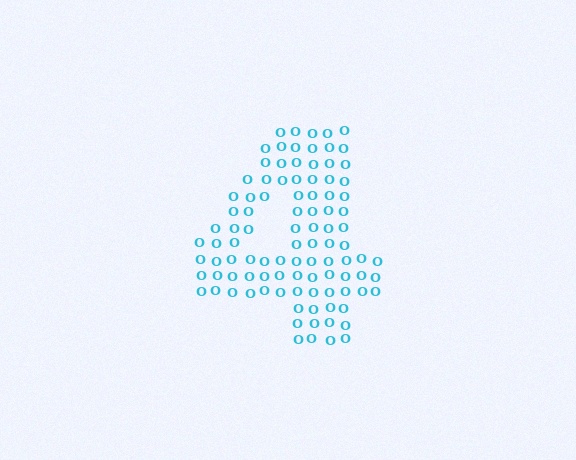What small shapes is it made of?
It is made of small letter O's.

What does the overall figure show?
The overall figure shows the digit 4.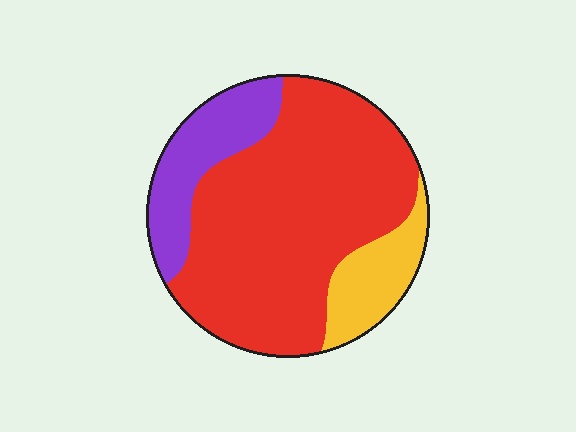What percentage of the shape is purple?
Purple takes up about one sixth (1/6) of the shape.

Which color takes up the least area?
Yellow, at roughly 15%.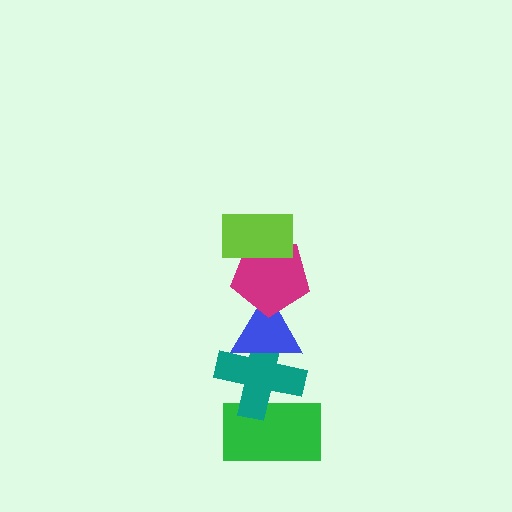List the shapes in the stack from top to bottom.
From top to bottom: the lime rectangle, the magenta pentagon, the blue triangle, the teal cross, the green rectangle.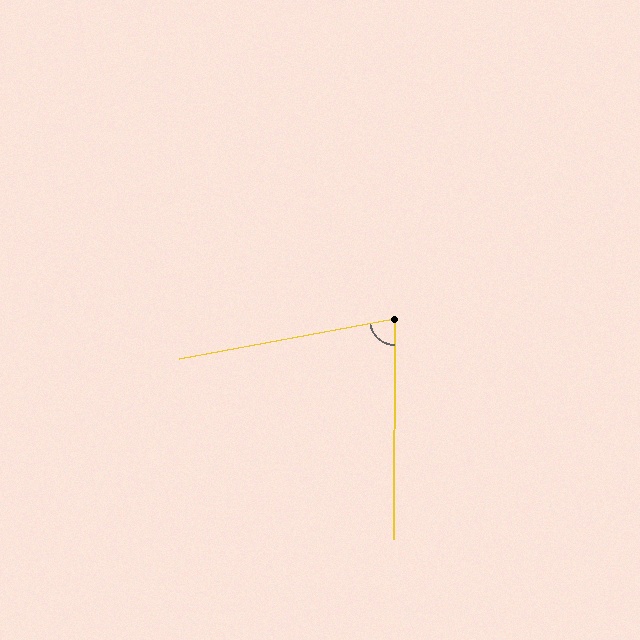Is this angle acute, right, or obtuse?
It is acute.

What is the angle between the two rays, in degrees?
Approximately 79 degrees.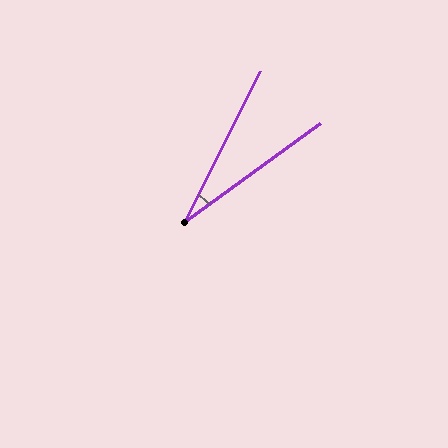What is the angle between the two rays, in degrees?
Approximately 27 degrees.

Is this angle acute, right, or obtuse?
It is acute.